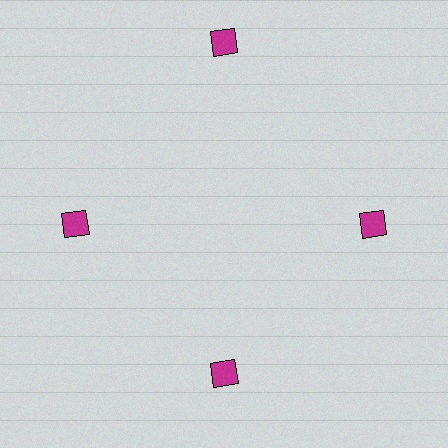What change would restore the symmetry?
The symmetry would be restored by moving it inward, back onto the ring so that all 4 squares sit at equal angles and equal distance from the center.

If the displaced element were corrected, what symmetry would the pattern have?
It would have 4-fold rotational symmetry — the pattern would map onto itself every 90 degrees.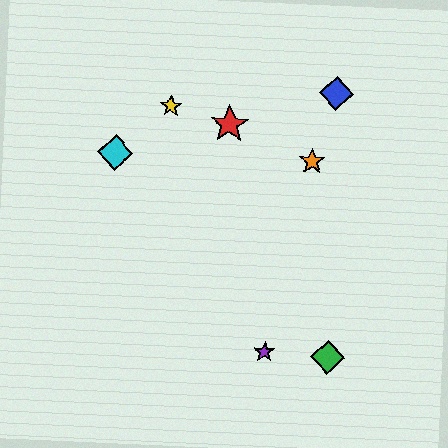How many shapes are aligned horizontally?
2 shapes (the orange star, the cyan diamond) are aligned horizontally.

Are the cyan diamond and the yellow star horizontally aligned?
No, the cyan diamond is at y≈153 and the yellow star is at y≈106.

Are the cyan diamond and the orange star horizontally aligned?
Yes, both are at y≈153.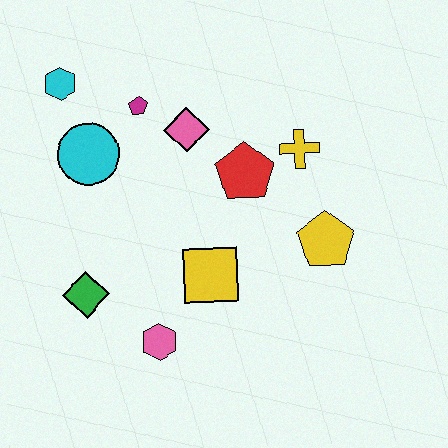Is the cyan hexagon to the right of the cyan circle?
No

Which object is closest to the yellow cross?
The red pentagon is closest to the yellow cross.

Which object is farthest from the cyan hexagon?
The yellow pentagon is farthest from the cyan hexagon.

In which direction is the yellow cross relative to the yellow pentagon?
The yellow cross is above the yellow pentagon.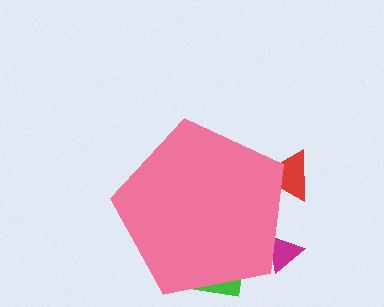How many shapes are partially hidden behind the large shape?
3 shapes are partially hidden.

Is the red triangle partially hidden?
Yes, the red triangle is partially hidden behind the pink pentagon.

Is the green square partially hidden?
Yes, the green square is partially hidden behind the pink pentagon.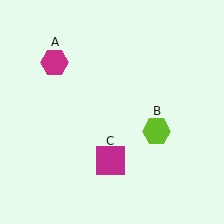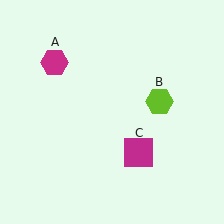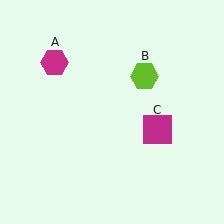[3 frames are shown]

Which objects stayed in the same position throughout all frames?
Magenta hexagon (object A) remained stationary.